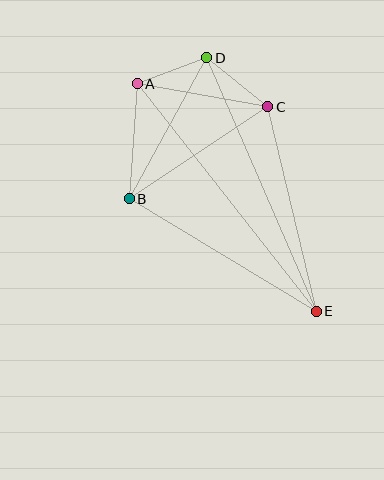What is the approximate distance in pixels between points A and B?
The distance between A and B is approximately 115 pixels.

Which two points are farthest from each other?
Points A and E are farthest from each other.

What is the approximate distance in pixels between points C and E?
The distance between C and E is approximately 210 pixels.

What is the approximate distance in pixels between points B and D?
The distance between B and D is approximately 161 pixels.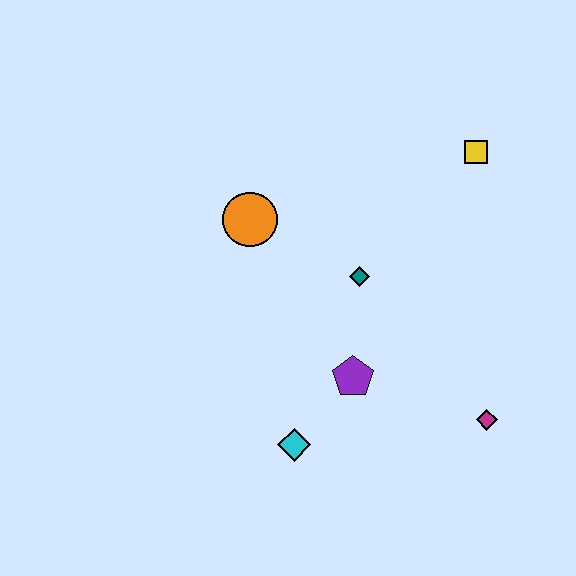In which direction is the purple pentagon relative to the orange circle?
The purple pentagon is below the orange circle.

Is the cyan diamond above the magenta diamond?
No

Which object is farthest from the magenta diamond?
The orange circle is farthest from the magenta diamond.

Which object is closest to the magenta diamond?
The purple pentagon is closest to the magenta diamond.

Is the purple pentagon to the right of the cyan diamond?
Yes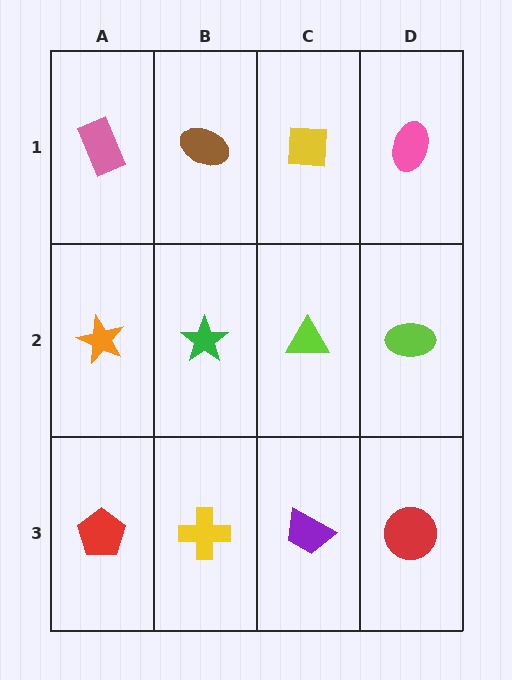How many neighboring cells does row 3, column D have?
2.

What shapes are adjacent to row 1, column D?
A lime ellipse (row 2, column D), a yellow square (row 1, column C).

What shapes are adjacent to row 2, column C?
A yellow square (row 1, column C), a purple trapezoid (row 3, column C), a green star (row 2, column B), a lime ellipse (row 2, column D).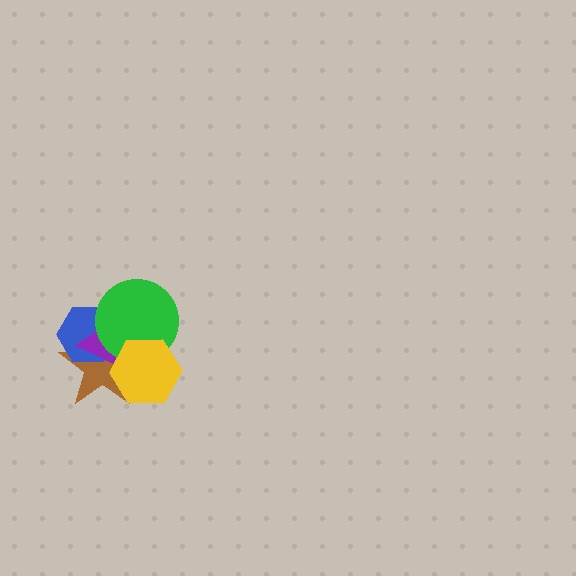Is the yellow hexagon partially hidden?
No, no other shape covers it.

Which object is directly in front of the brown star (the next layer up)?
The blue hexagon is directly in front of the brown star.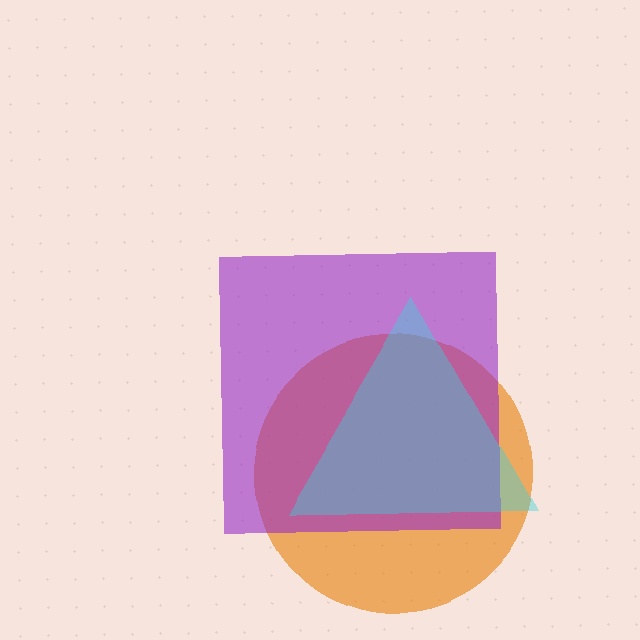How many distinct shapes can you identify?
There are 3 distinct shapes: an orange circle, a purple square, a cyan triangle.